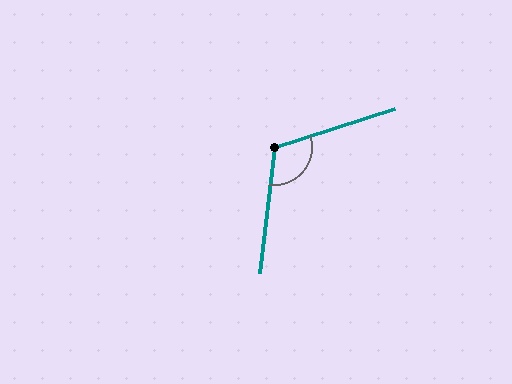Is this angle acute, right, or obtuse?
It is obtuse.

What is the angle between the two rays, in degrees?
Approximately 115 degrees.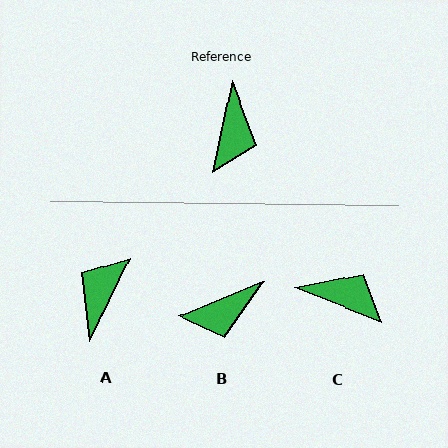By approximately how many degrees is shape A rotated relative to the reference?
Approximately 166 degrees counter-clockwise.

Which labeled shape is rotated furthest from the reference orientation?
A, about 166 degrees away.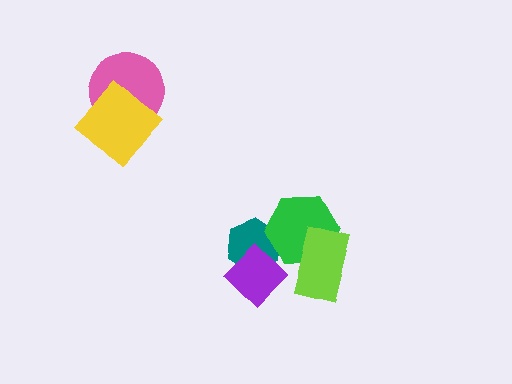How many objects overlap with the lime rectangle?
1 object overlaps with the lime rectangle.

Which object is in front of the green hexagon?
The lime rectangle is in front of the green hexagon.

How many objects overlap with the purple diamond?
1 object overlaps with the purple diamond.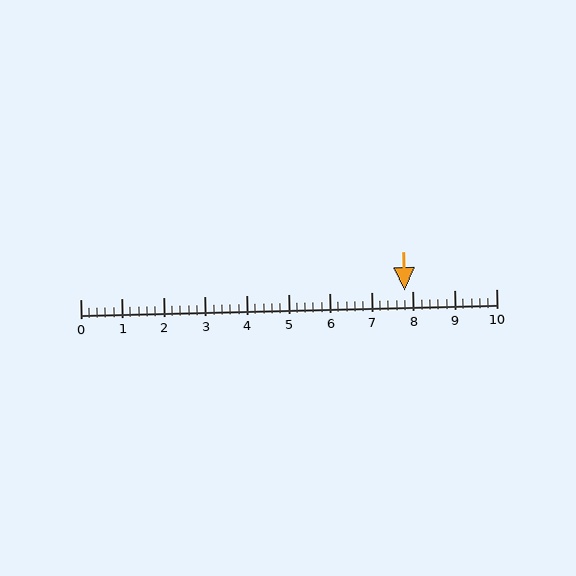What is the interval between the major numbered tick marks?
The major tick marks are spaced 1 units apart.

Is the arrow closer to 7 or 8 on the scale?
The arrow is closer to 8.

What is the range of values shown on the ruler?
The ruler shows values from 0 to 10.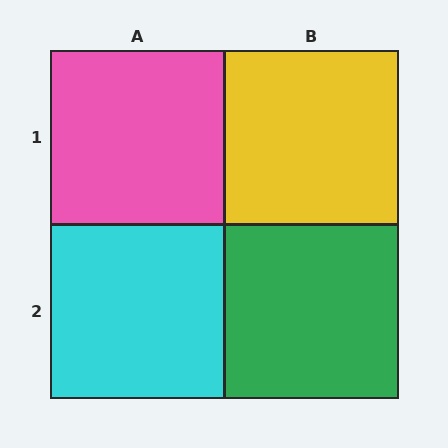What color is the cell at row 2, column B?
Green.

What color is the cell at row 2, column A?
Cyan.